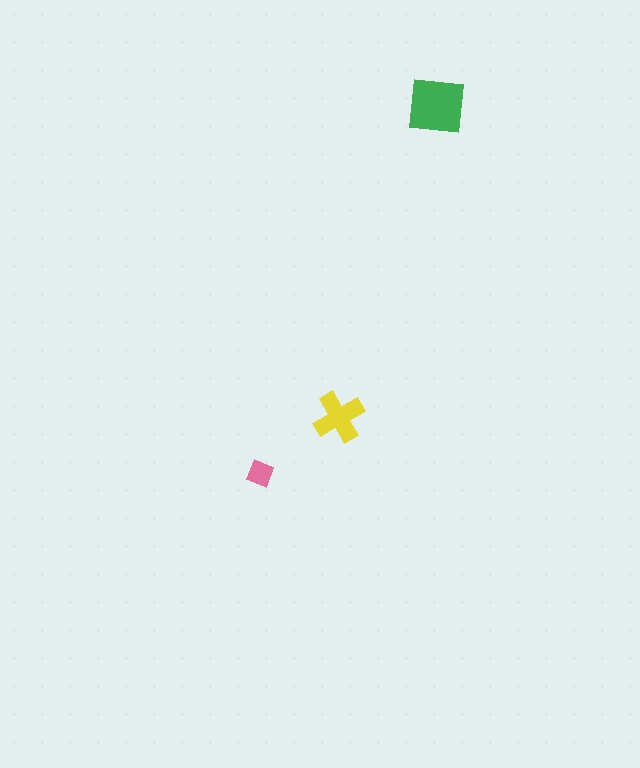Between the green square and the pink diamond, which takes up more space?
The green square.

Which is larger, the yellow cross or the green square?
The green square.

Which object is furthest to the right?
The green square is rightmost.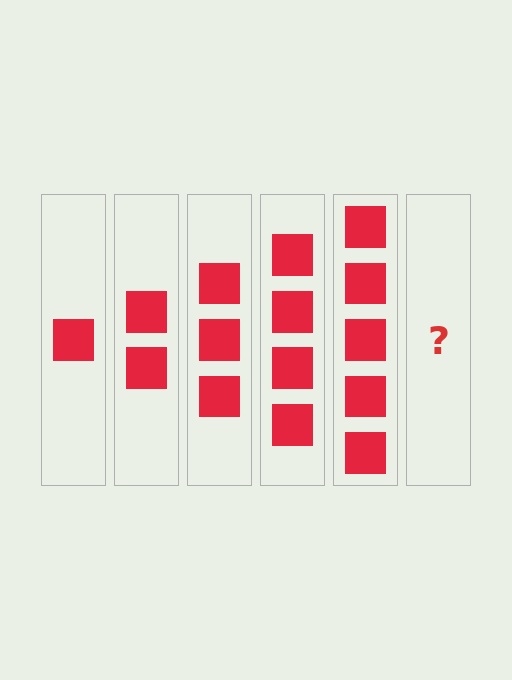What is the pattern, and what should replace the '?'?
The pattern is that each step adds one more square. The '?' should be 6 squares.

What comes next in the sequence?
The next element should be 6 squares.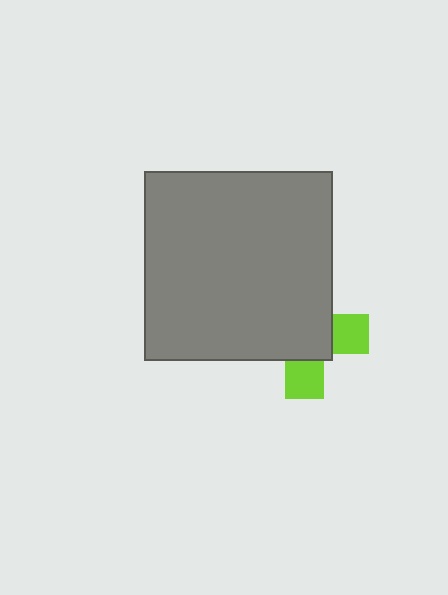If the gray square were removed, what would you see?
You would see the complete lime cross.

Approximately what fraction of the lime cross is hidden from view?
Roughly 67% of the lime cross is hidden behind the gray square.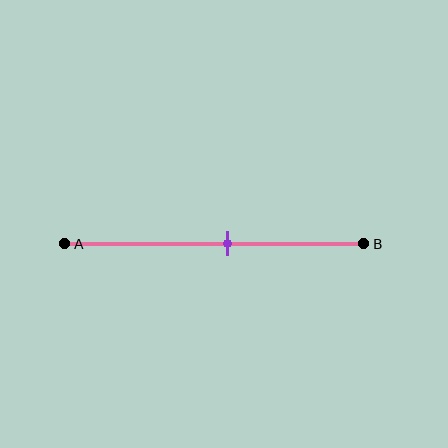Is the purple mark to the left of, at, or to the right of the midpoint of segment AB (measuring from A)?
The purple mark is to the right of the midpoint of segment AB.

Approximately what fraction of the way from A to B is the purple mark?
The purple mark is approximately 55% of the way from A to B.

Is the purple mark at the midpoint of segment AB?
No, the mark is at about 55% from A, not at the 50% midpoint.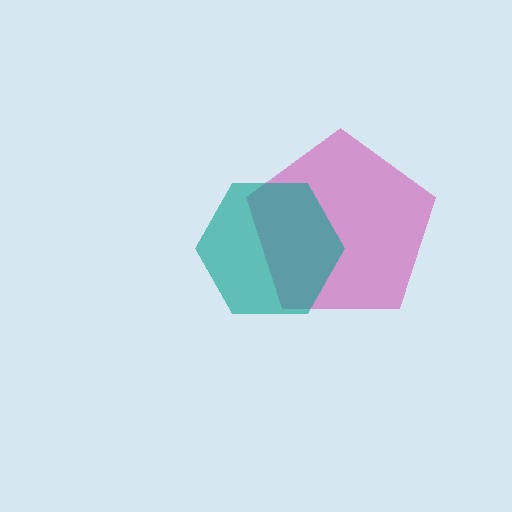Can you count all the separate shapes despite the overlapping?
Yes, there are 2 separate shapes.